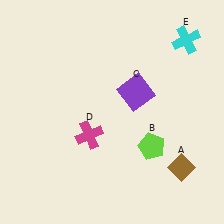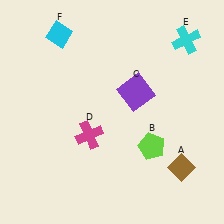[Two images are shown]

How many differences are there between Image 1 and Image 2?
There is 1 difference between the two images.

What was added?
A cyan diamond (F) was added in Image 2.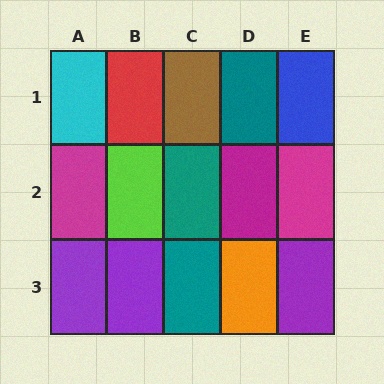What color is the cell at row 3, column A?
Purple.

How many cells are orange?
1 cell is orange.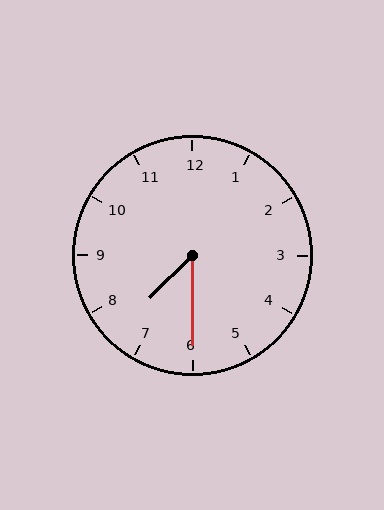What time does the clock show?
7:30.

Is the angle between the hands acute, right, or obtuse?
It is acute.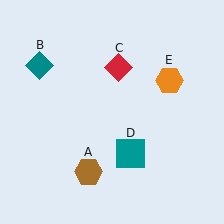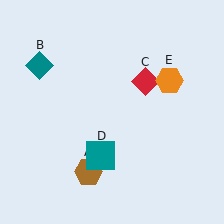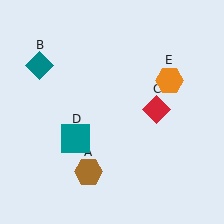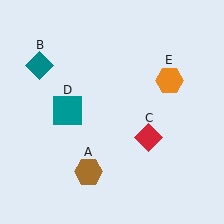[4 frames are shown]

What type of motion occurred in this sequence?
The red diamond (object C), teal square (object D) rotated clockwise around the center of the scene.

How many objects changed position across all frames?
2 objects changed position: red diamond (object C), teal square (object D).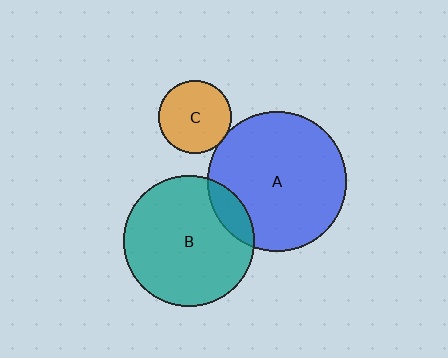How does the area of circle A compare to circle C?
Approximately 3.6 times.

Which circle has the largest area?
Circle A (blue).